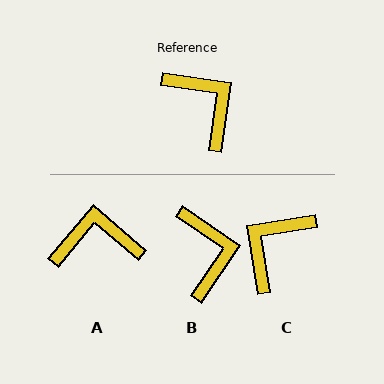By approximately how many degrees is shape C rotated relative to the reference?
Approximately 107 degrees counter-clockwise.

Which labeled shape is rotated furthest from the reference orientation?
C, about 107 degrees away.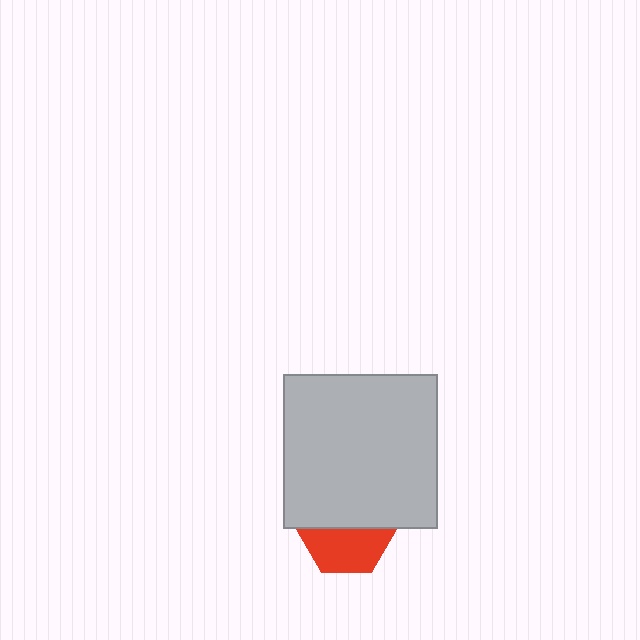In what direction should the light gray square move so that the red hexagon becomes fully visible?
The light gray square should move up. That is the shortest direction to clear the overlap and leave the red hexagon fully visible.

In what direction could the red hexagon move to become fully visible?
The red hexagon could move down. That would shift it out from behind the light gray square entirely.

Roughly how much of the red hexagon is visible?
About half of it is visible (roughly 50%).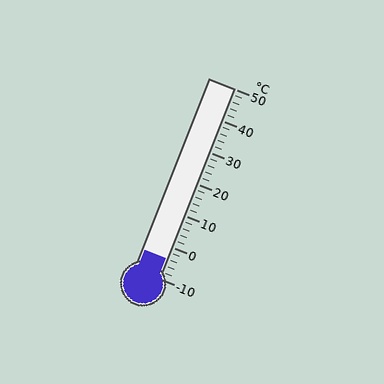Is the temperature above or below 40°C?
The temperature is below 40°C.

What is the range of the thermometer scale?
The thermometer scale ranges from -10°C to 50°C.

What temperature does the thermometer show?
The thermometer shows approximately -4°C.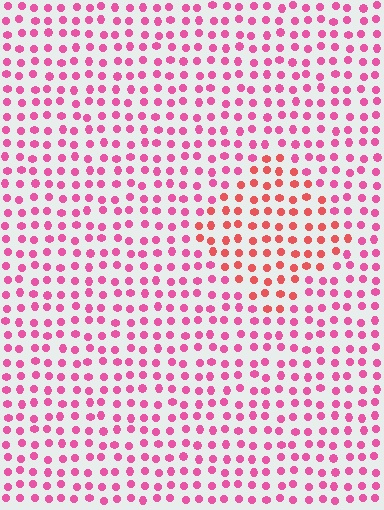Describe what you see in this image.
The image is filled with small pink elements in a uniform arrangement. A diamond-shaped region is visible where the elements are tinted to a slightly different hue, forming a subtle color boundary.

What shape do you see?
I see a diamond.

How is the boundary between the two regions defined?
The boundary is defined purely by a slight shift in hue (about 31 degrees). Spacing, size, and orientation are identical on both sides.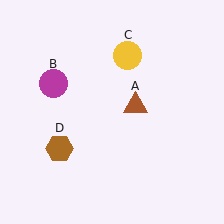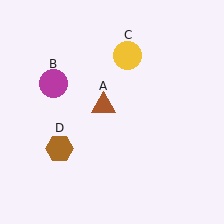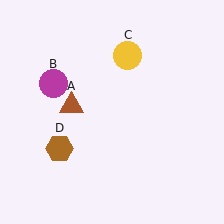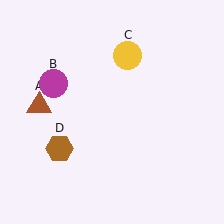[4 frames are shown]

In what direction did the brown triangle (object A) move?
The brown triangle (object A) moved left.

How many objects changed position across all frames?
1 object changed position: brown triangle (object A).